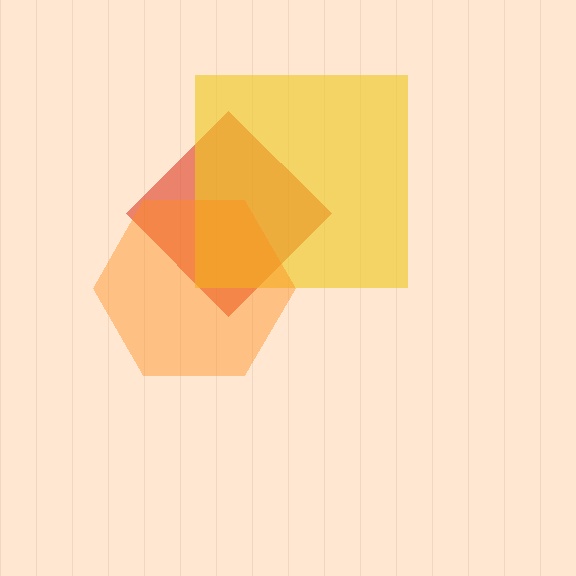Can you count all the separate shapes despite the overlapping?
Yes, there are 3 separate shapes.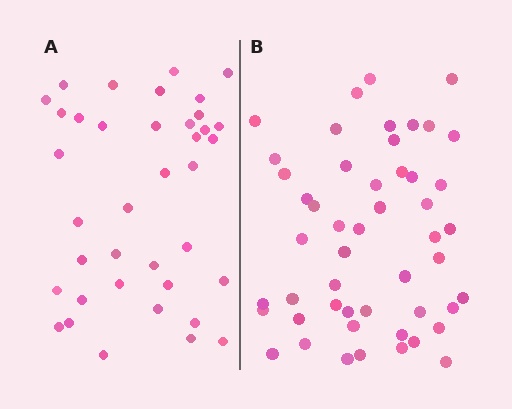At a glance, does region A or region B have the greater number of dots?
Region B (the right region) has more dots.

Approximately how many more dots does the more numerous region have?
Region B has roughly 12 or so more dots than region A.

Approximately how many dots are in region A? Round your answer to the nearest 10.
About 40 dots. (The exact count is 38, which rounds to 40.)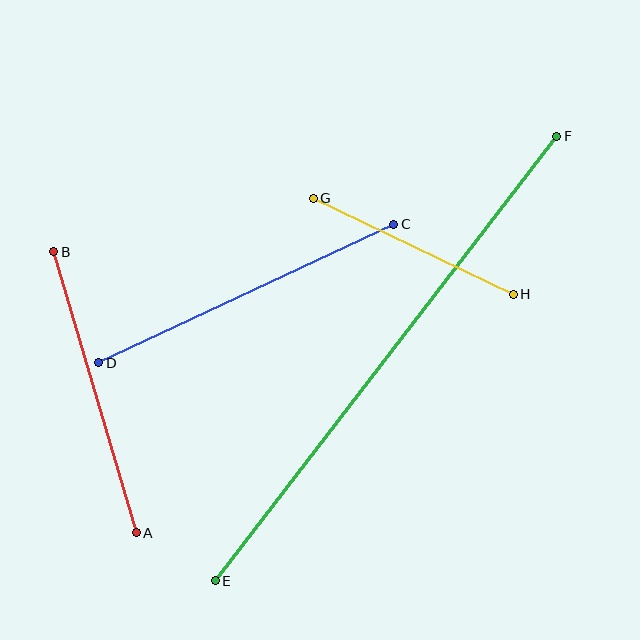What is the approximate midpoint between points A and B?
The midpoint is at approximately (95, 392) pixels.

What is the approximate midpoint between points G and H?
The midpoint is at approximately (413, 246) pixels.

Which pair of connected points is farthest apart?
Points E and F are farthest apart.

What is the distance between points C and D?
The distance is approximately 326 pixels.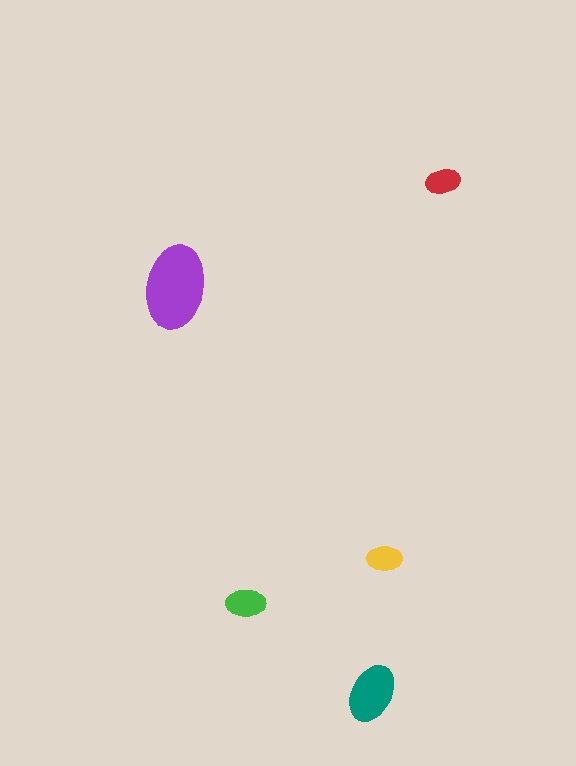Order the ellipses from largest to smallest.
the purple one, the teal one, the green one, the yellow one, the red one.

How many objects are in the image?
There are 5 objects in the image.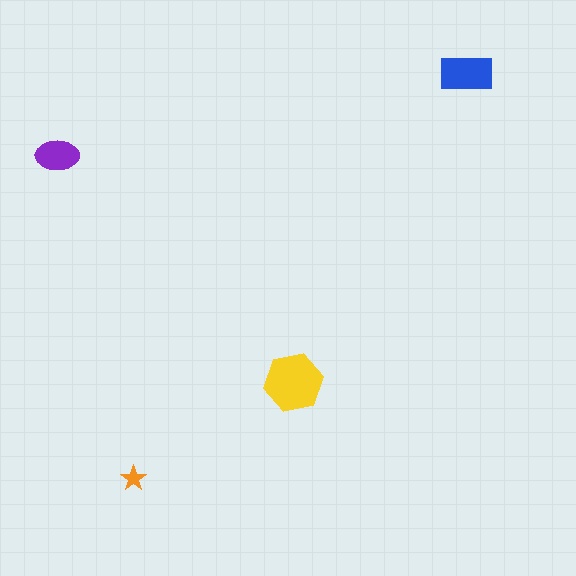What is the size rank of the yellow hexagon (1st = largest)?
1st.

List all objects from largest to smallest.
The yellow hexagon, the blue rectangle, the purple ellipse, the orange star.